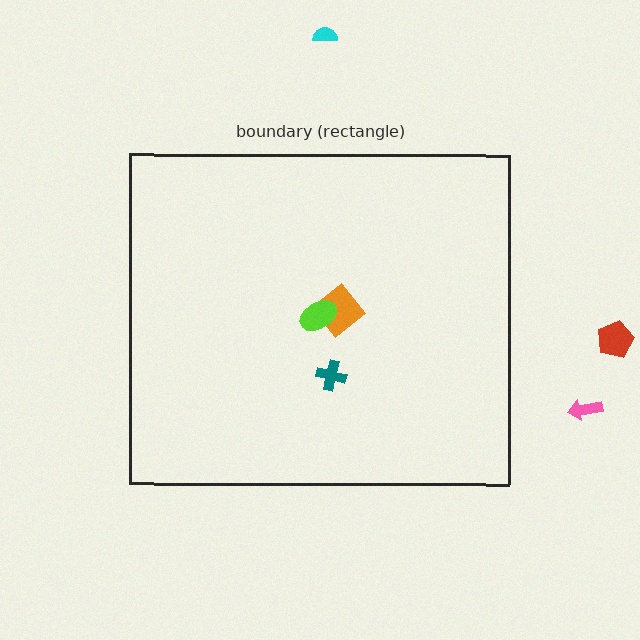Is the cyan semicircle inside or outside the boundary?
Outside.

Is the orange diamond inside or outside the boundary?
Inside.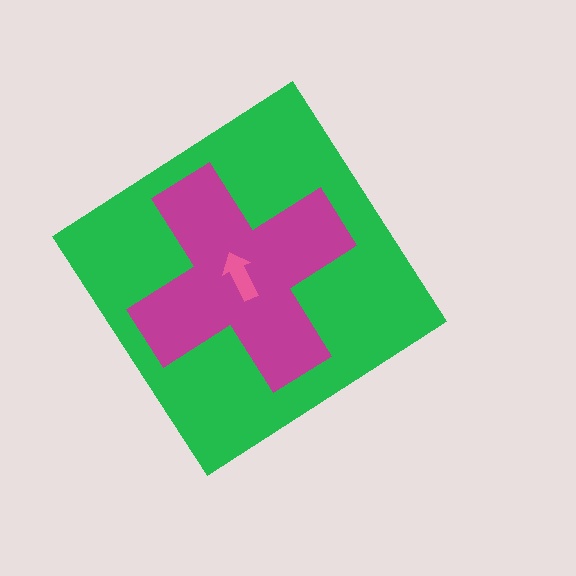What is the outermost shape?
The green diamond.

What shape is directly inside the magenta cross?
The pink arrow.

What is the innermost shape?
The pink arrow.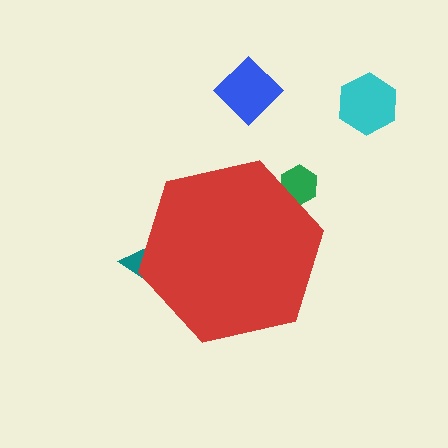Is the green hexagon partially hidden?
Yes, the green hexagon is partially hidden behind the red hexagon.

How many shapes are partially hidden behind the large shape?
2 shapes are partially hidden.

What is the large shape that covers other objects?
A red hexagon.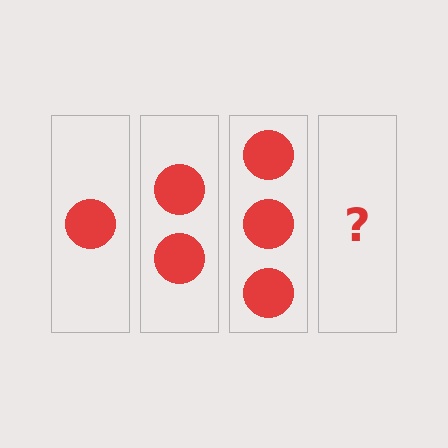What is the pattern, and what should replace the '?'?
The pattern is that each step adds one more circle. The '?' should be 4 circles.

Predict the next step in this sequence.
The next step is 4 circles.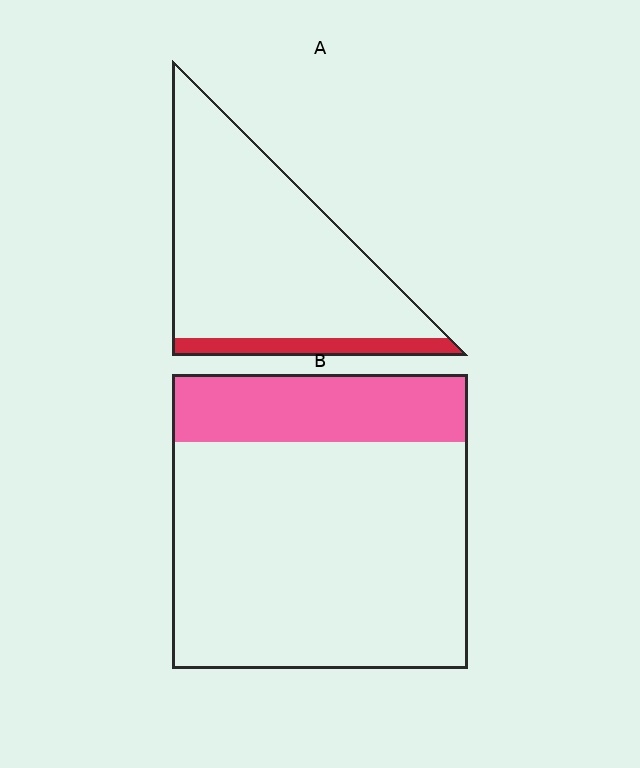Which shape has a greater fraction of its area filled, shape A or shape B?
Shape B.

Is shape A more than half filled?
No.